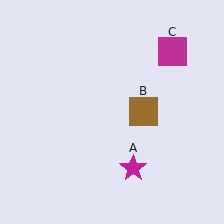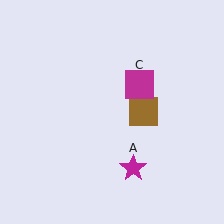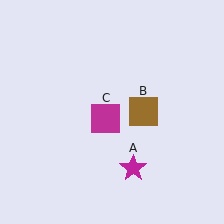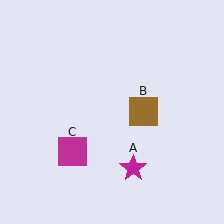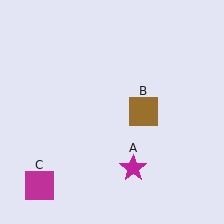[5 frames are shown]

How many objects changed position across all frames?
1 object changed position: magenta square (object C).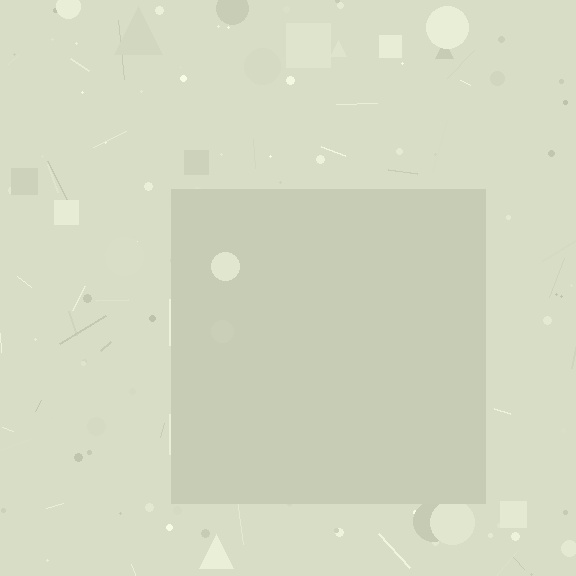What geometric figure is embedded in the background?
A square is embedded in the background.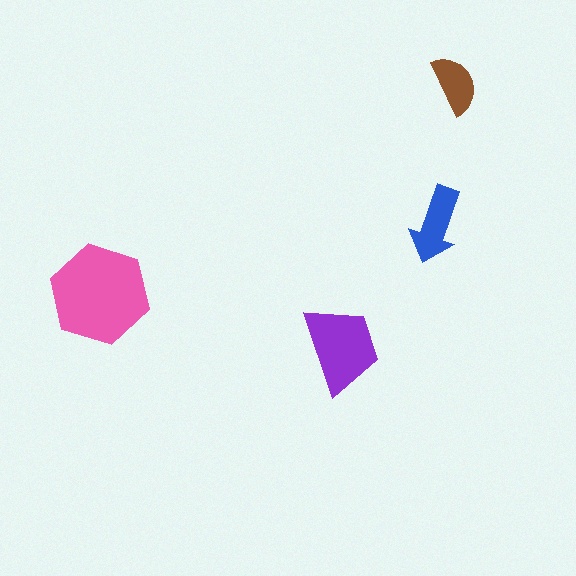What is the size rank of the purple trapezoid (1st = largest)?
2nd.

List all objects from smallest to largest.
The brown semicircle, the blue arrow, the purple trapezoid, the pink hexagon.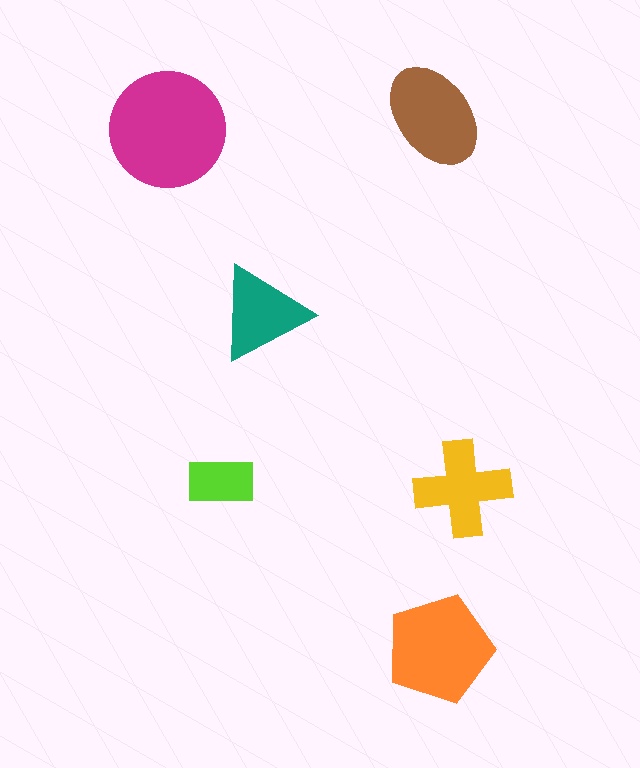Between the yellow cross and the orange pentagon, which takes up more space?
The orange pentagon.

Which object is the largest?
The magenta circle.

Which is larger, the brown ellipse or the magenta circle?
The magenta circle.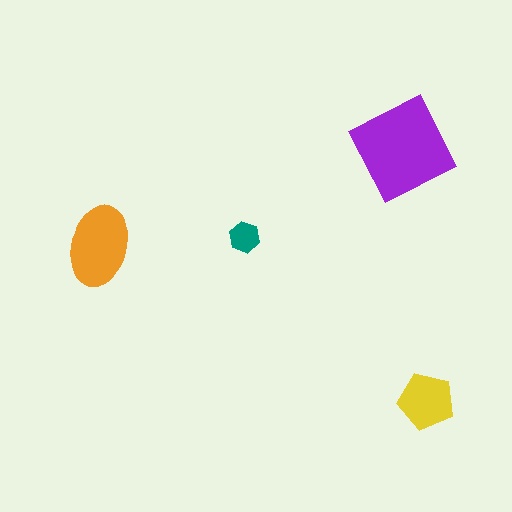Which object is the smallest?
The teal hexagon.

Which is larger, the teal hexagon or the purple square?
The purple square.